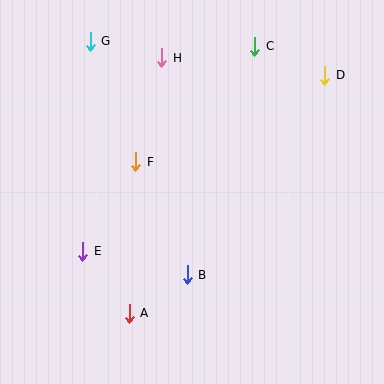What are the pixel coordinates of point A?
Point A is at (129, 313).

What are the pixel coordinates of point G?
Point G is at (90, 41).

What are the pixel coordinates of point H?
Point H is at (162, 58).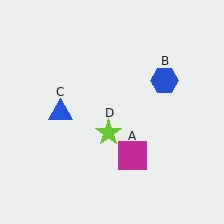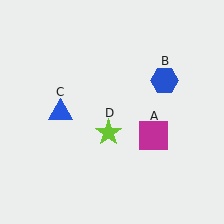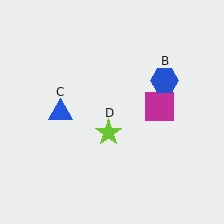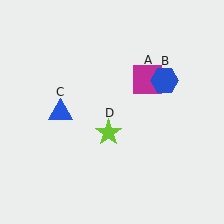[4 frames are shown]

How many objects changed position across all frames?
1 object changed position: magenta square (object A).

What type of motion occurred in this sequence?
The magenta square (object A) rotated counterclockwise around the center of the scene.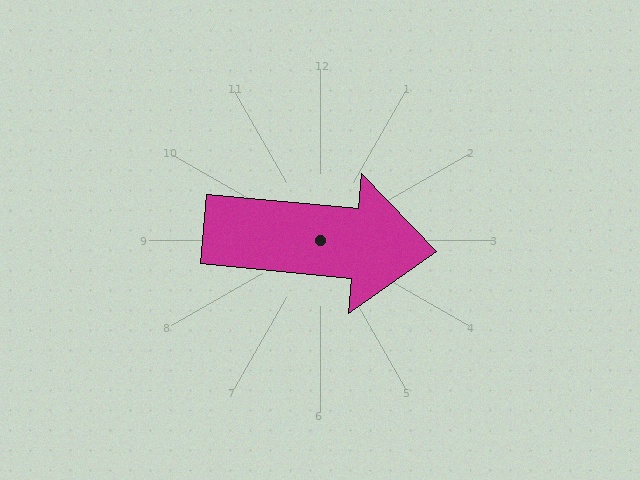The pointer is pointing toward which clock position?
Roughly 3 o'clock.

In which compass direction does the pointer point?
East.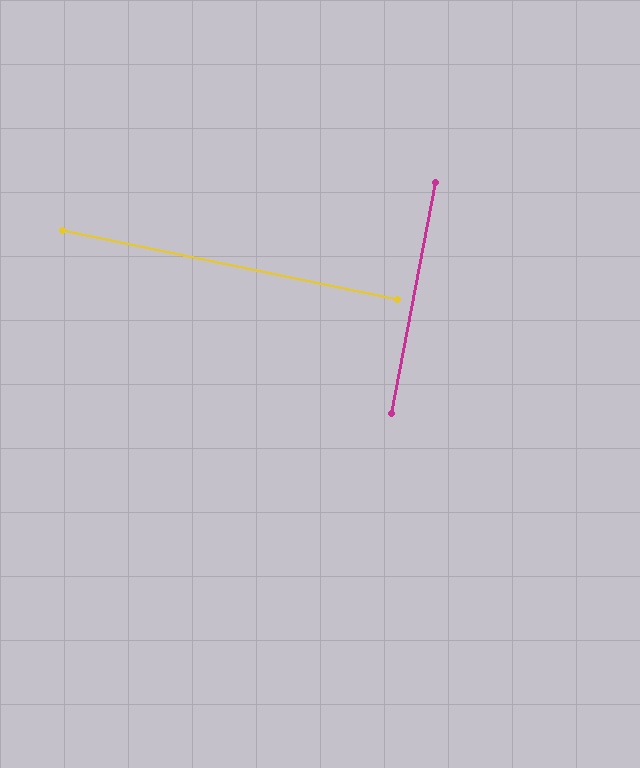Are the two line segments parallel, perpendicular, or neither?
Perpendicular — they meet at approximately 89°.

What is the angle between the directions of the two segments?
Approximately 89 degrees.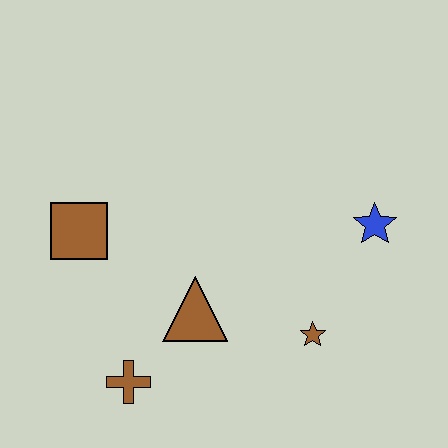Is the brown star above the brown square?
No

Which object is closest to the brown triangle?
The brown cross is closest to the brown triangle.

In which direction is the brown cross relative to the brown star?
The brown cross is to the left of the brown star.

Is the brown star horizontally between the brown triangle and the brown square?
No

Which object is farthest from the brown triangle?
The blue star is farthest from the brown triangle.